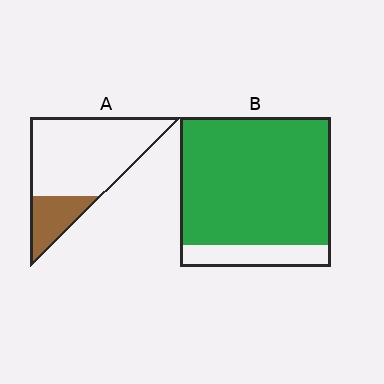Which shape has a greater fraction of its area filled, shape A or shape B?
Shape B.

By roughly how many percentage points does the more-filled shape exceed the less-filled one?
By roughly 65 percentage points (B over A).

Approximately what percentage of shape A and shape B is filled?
A is approximately 20% and B is approximately 85%.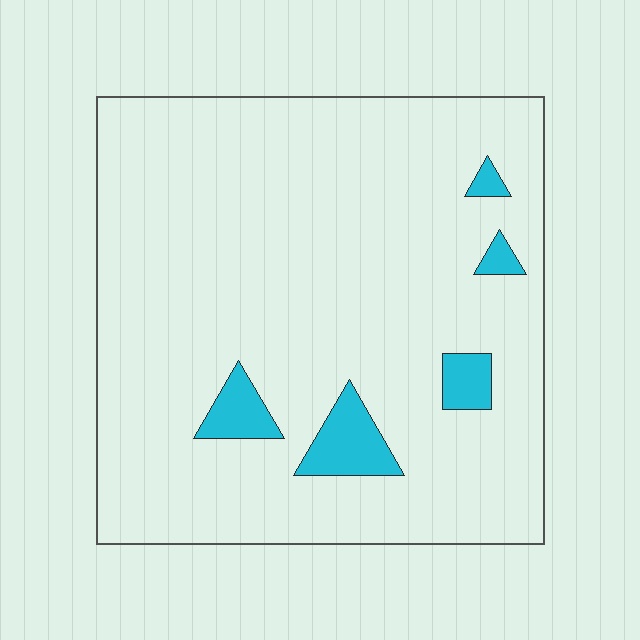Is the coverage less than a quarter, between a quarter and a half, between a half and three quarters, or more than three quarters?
Less than a quarter.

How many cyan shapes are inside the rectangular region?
5.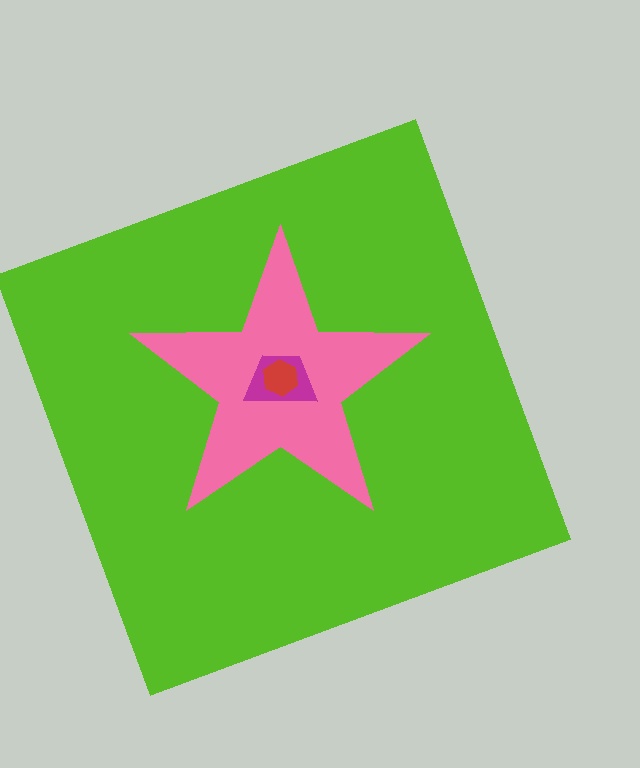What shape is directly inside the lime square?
The pink star.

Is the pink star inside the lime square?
Yes.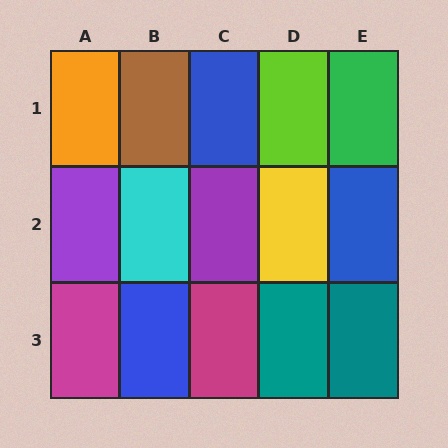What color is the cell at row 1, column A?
Orange.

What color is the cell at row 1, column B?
Brown.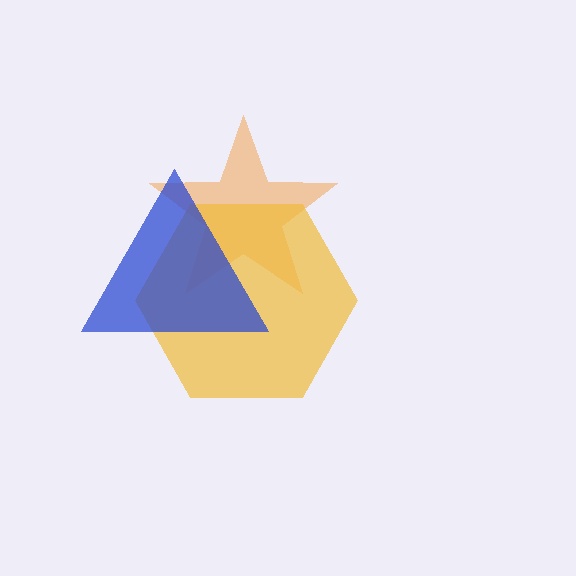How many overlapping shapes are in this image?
There are 3 overlapping shapes in the image.